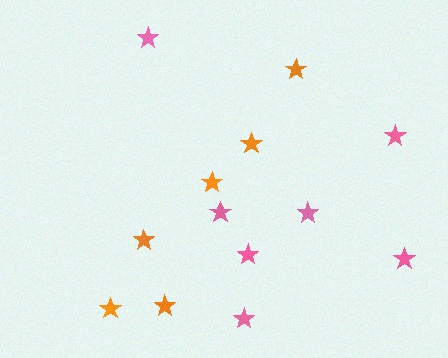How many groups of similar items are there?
There are 2 groups: one group of pink stars (7) and one group of orange stars (6).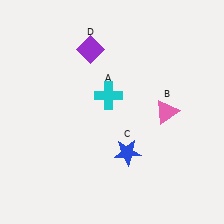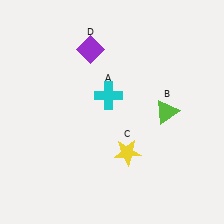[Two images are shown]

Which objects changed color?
B changed from pink to lime. C changed from blue to yellow.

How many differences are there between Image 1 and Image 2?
There are 2 differences between the two images.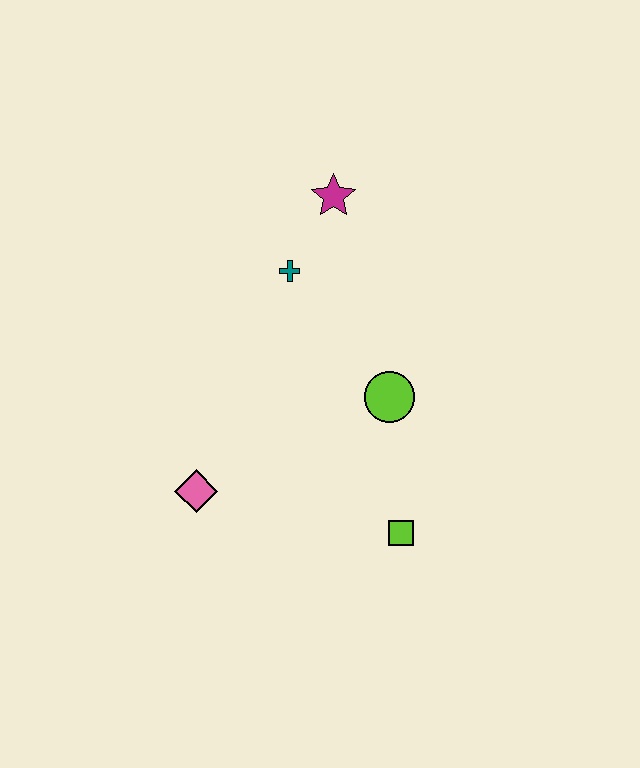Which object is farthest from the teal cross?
The lime square is farthest from the teal cross.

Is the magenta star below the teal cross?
No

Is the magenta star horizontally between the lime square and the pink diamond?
Yes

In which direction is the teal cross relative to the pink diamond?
The teal cross is above the pink diamond.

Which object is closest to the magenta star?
The teal cross is closest to the magenta star.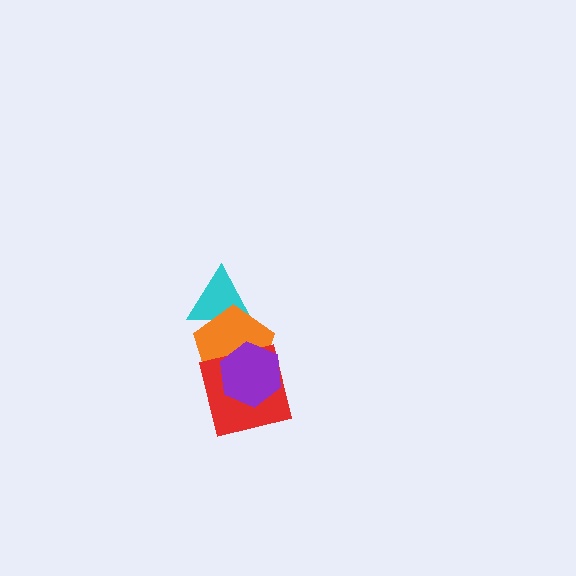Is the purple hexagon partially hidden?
No, no other shape covers it.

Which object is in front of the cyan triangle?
The orange pentagon is in front of the cyan triangle.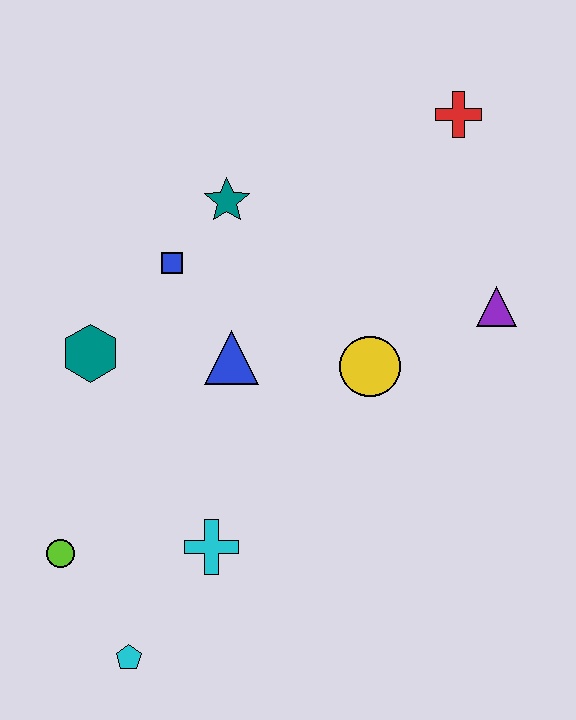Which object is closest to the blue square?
The teal star is closest to the blue square.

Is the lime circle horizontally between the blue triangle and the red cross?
No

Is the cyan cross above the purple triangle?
No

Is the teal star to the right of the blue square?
Yes